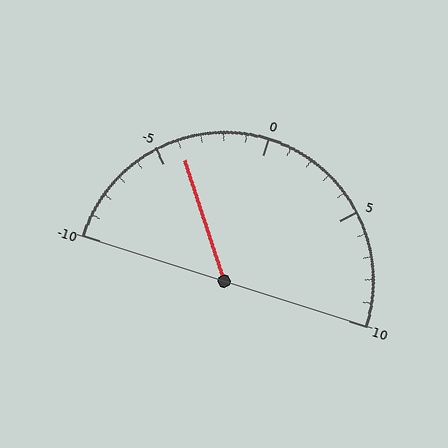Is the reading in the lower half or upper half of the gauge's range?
The reading is in the lower half of the range (-10 to 10).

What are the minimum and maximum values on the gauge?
The gauge ranges from -10 to 10.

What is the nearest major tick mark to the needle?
The nearest major tick mark is -5.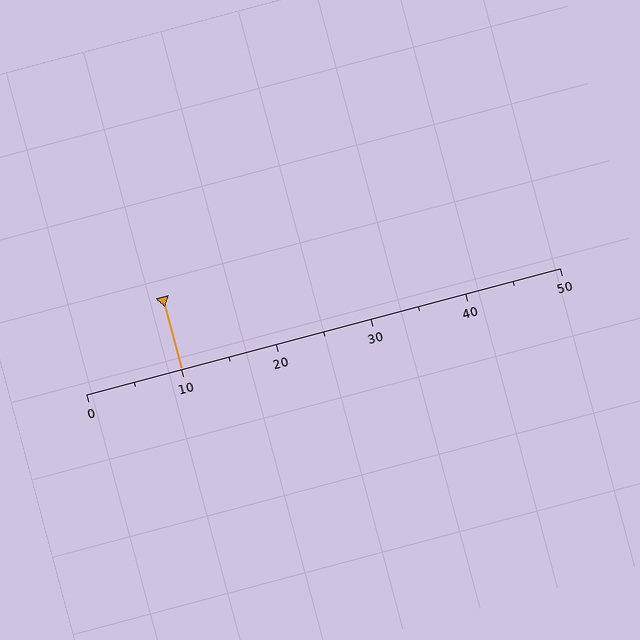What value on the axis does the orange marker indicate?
The marker indicates approximately 10.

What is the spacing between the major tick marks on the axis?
The major ticks are spaced 10 apart.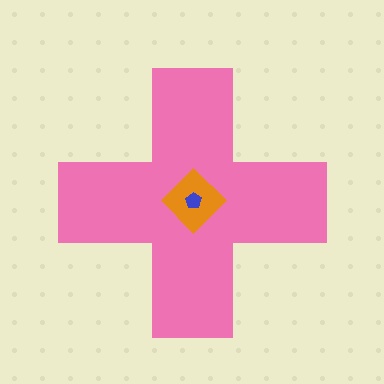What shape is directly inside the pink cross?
The orange diamond.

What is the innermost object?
The blue pentagon.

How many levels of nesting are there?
3.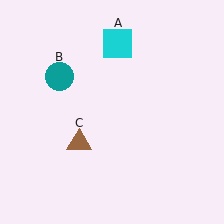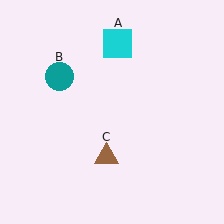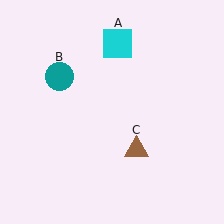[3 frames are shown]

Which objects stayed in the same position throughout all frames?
Cyan square (object A) and teal circle (object B) remained stationary.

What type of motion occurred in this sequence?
The brown triangle (object C) rotated counterclockwise around the center of the scene.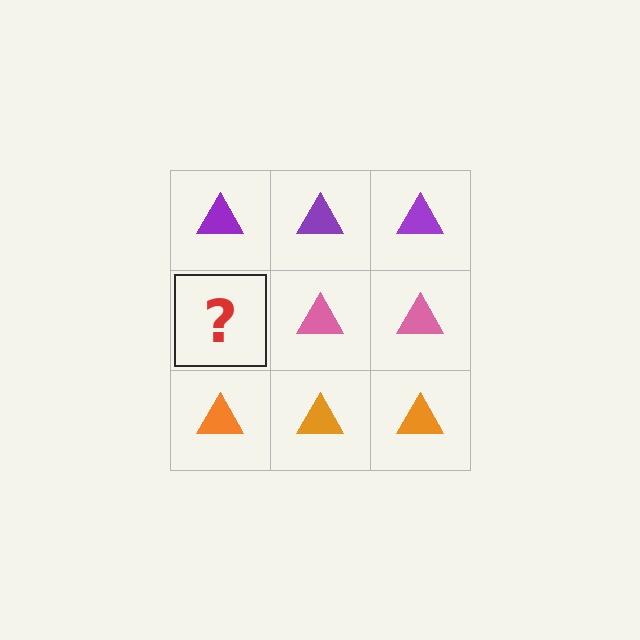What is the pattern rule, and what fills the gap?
The rule is that each row has a consistent color. The gap should be filled with a pink triangle.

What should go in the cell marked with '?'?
The missing cell should contain a pink triangle.